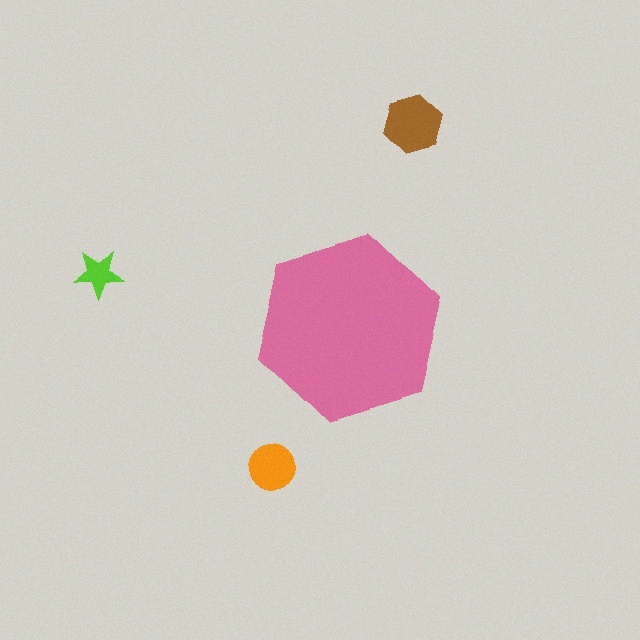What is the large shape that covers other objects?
A pink hexagon.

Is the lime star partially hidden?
No, the lime star is fully visible.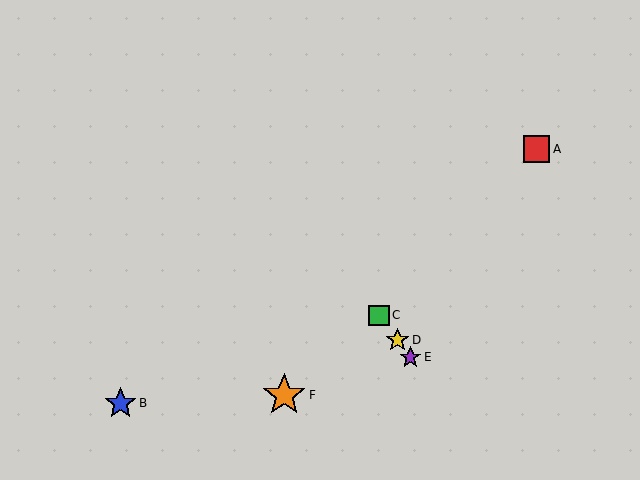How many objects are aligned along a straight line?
3 objects (C, D, E) are aligned along a straight line.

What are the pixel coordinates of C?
Object C is at (379, 315).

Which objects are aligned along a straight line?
Objects C, D, E are aligned along a straight line.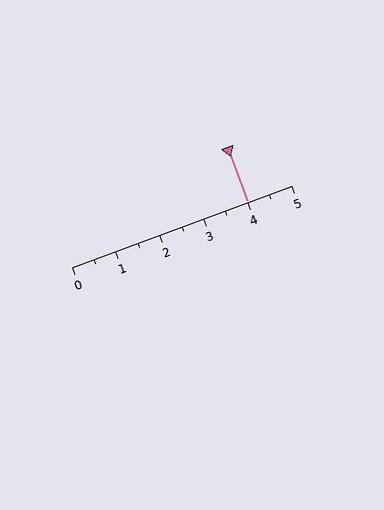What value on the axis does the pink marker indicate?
The marker indicates approximately 4.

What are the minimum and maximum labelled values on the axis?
The axis runs from 0 to 5.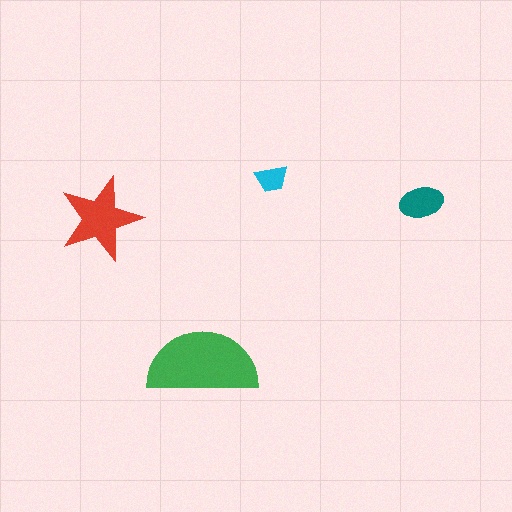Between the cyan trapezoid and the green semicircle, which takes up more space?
The green semicircle.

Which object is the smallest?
The cyan trapezoid.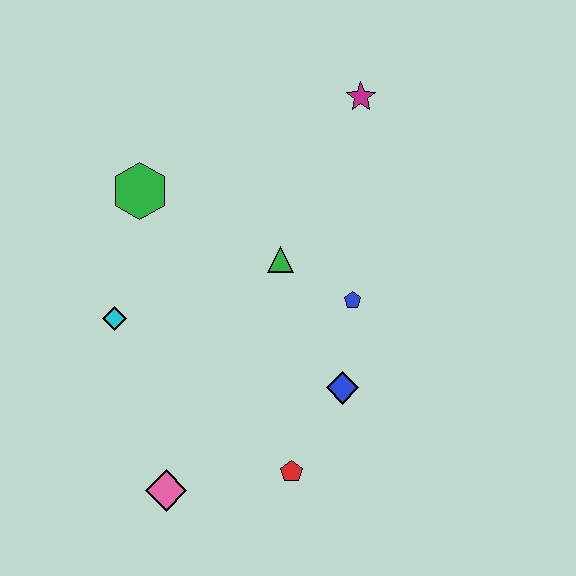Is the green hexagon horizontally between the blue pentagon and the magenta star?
No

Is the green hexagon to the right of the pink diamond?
No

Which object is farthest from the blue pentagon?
The pink diamond is farthest from the blue pentagon.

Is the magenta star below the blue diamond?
No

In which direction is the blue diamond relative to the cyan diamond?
The blue diamond is to the right of the cyan diamond.